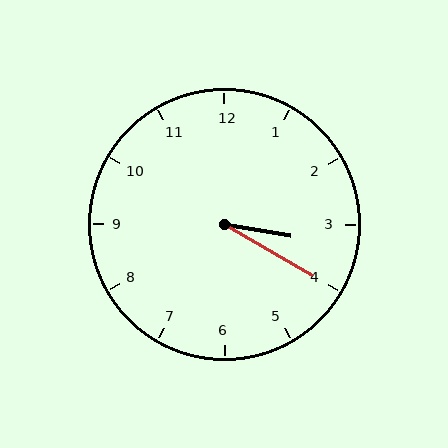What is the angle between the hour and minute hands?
Approximately 20 degrees.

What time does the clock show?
3:20.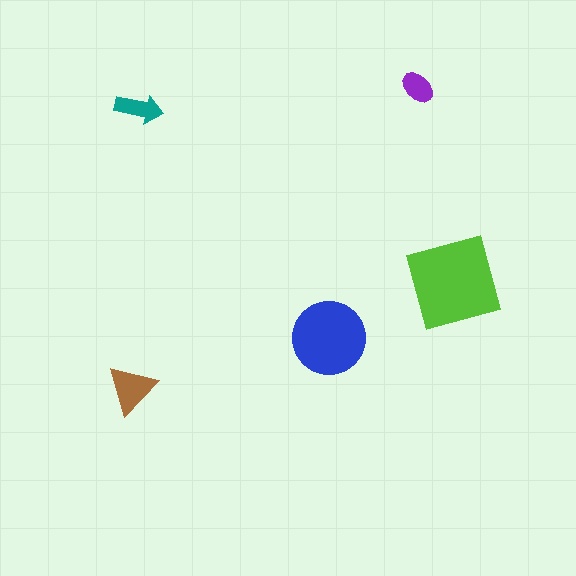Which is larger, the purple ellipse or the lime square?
The lime square.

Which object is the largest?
The lime square.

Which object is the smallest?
The purple ellipse.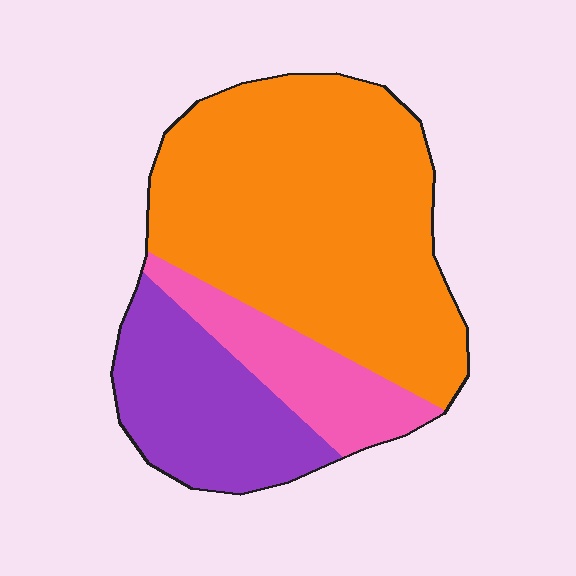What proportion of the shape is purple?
Purple takes up less than a quarter of the shape.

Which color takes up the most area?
Orange, at roughly 60%.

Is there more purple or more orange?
Orange.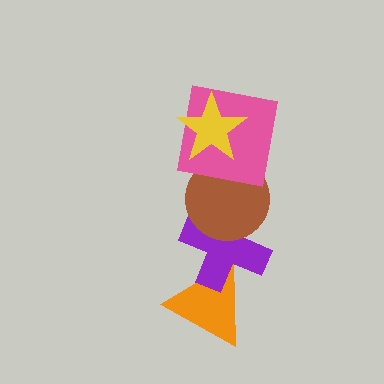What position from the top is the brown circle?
The brown circle is 3rd from the top.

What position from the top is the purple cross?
The purple cross is 4th from the top.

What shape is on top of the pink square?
The yellow star is on top of the pink square.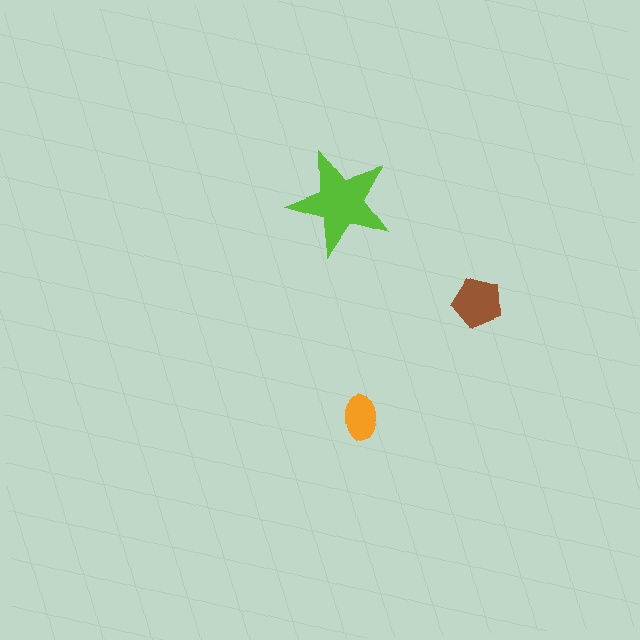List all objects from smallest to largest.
The orange ellipse, the brown pentagon, the lime star.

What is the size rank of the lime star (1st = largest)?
1st.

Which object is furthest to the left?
The lime star is leftmost.